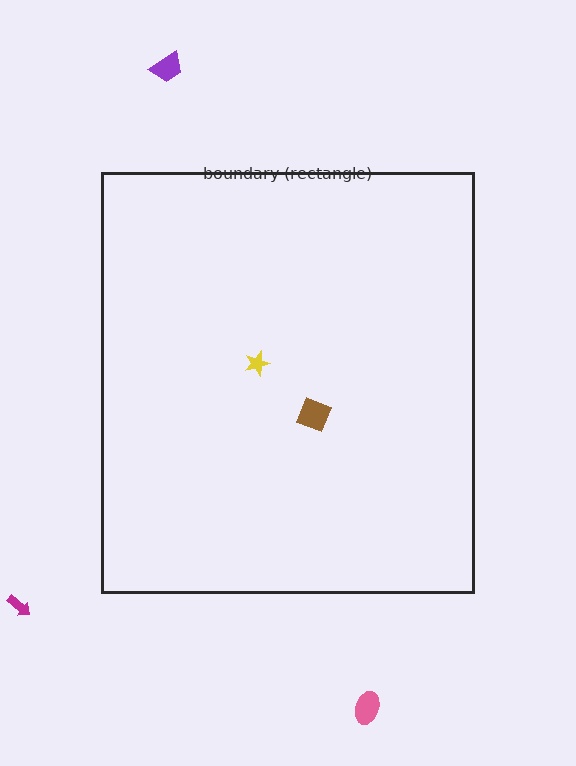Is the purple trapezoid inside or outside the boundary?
Outside.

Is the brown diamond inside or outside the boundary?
Inside.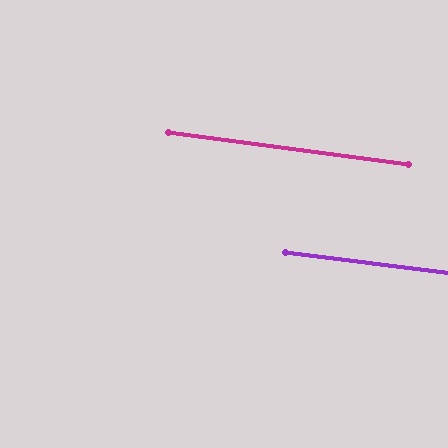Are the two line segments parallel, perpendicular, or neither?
Parallel — their directions differ by only 0.8°.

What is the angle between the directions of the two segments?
Approximately 1 degree.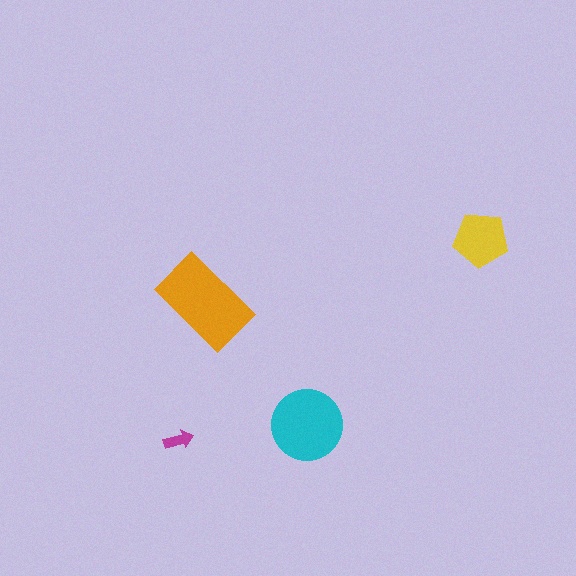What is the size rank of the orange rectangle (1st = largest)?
1st.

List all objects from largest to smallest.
The orange rectangle, the cyan circle, the yellow pentagon, the magenta arrow.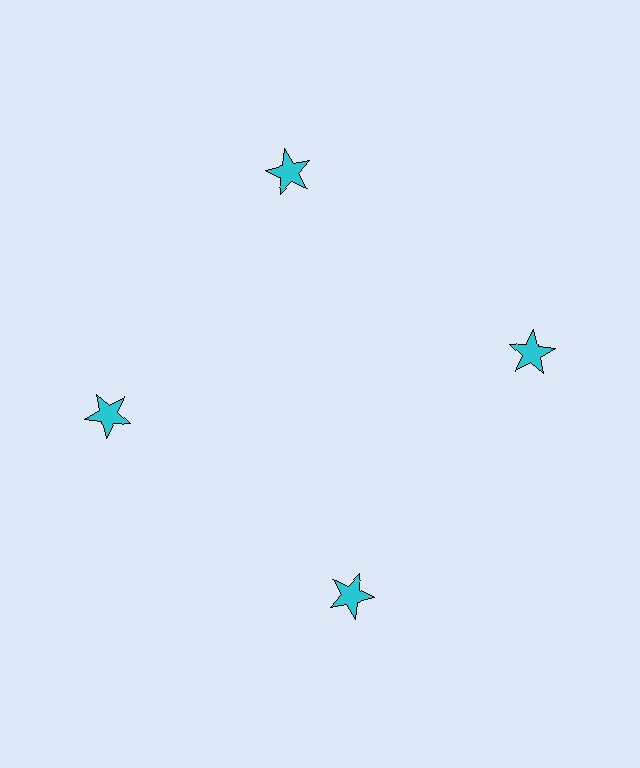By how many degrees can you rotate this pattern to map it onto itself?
The pattern maps onto itself every 90 degrees of rotation.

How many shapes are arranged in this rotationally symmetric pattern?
There are 4 shapes, arranged in 4 groups of 1.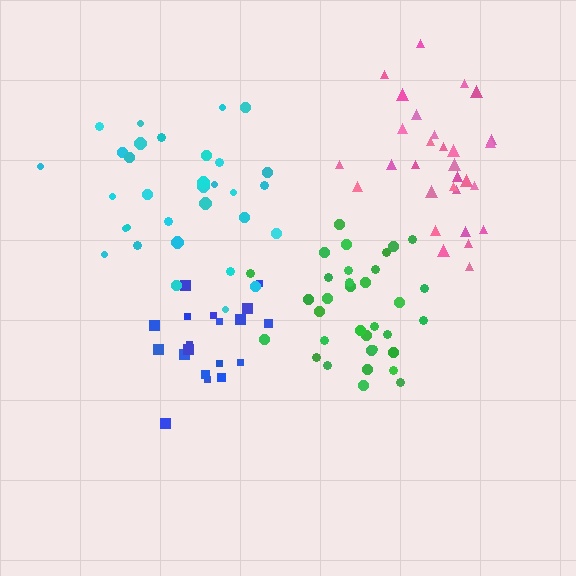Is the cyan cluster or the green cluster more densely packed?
Green.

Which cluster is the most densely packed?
Blue.